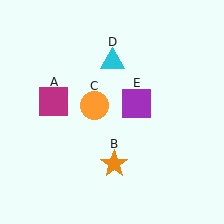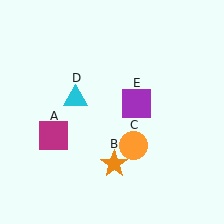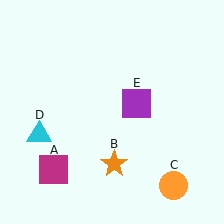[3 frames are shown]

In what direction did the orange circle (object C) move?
The orange circle (object C) moved down and to the right.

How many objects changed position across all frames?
3 objects changed position: magenta square (object A), orange circle (object C), cyan triangle (object D).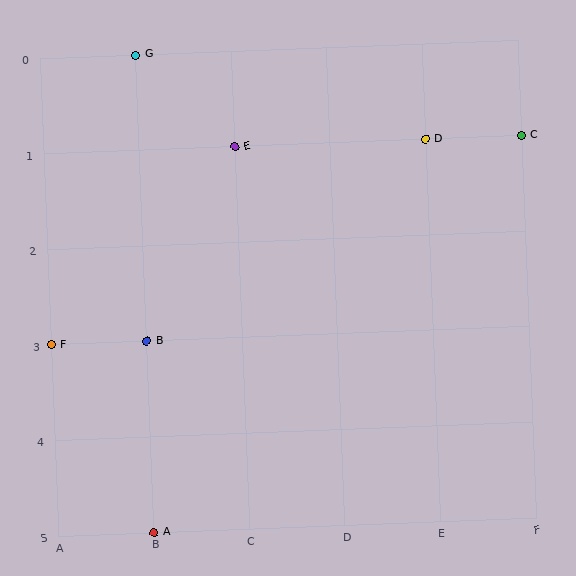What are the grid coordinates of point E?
Point E is at grid coordinates (C, 1).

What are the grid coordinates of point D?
Point D is at grid coordinates (E, 1).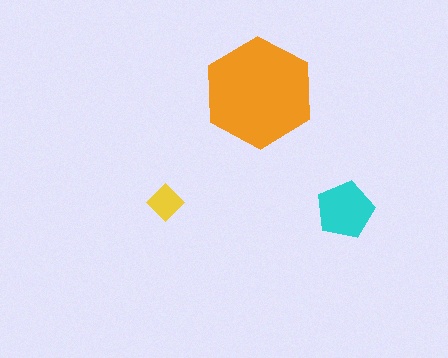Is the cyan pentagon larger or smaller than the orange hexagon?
Smaller.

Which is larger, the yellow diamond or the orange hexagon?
The orange hexagon.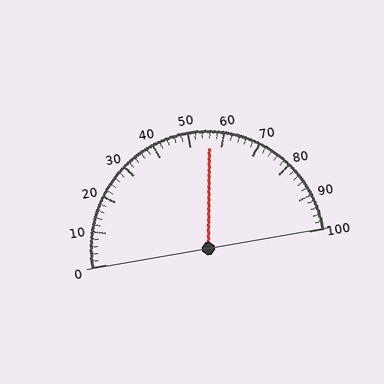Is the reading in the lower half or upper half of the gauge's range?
The reading is in the upper half of the range (0 to 100).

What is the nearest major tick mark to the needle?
The nearest major tick mark is 60.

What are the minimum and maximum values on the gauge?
The gauge ranges from 0 to 100.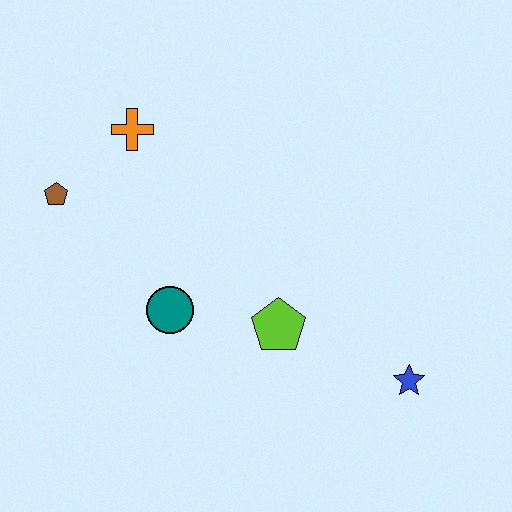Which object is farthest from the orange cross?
The blue star is farthest from the orange cross.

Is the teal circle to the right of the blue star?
No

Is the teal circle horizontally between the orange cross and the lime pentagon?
Yes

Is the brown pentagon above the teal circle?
Yes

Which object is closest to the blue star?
The lime pentagon is closest to the blue star.